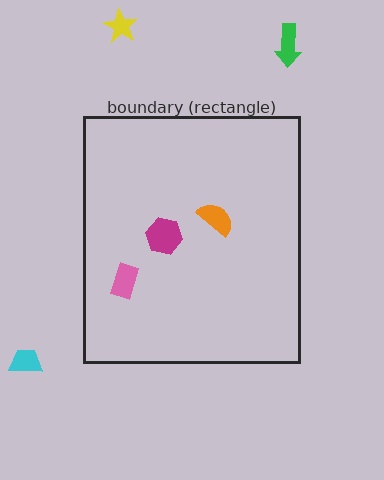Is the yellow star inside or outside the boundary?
Outside.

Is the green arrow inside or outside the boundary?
Outside.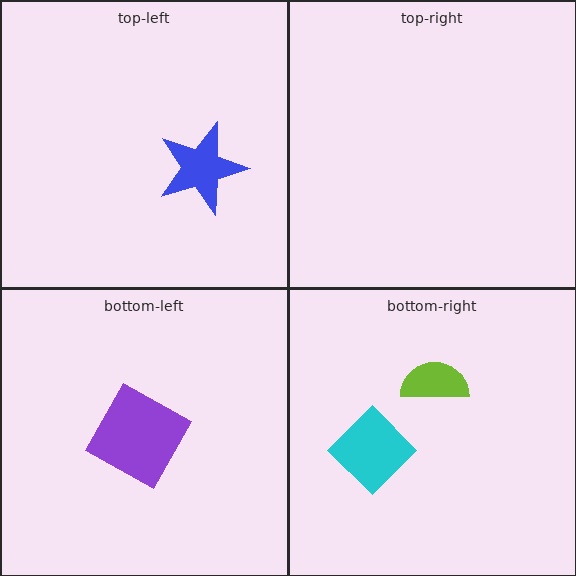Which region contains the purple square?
The bottom-left region.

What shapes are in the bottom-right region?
The cyan diamond, the lime semicircle.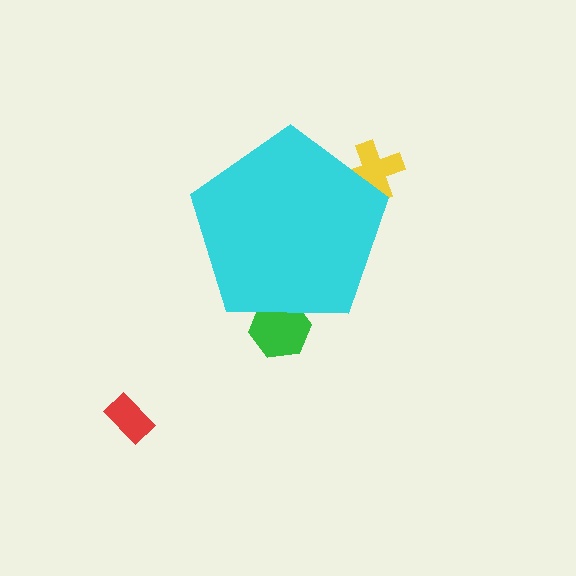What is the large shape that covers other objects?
A cyan pentagon.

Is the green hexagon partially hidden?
Yes, the green hexagon is partially hidden behind the cyan pentagon.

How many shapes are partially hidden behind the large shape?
2 shapes are partially hidden.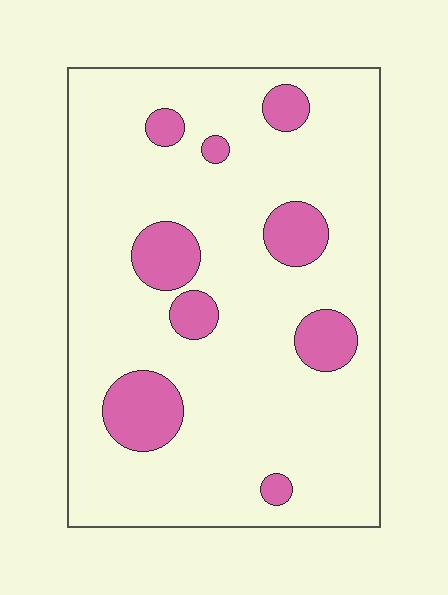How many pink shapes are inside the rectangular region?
9.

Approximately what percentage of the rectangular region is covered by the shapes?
Approximately 15%.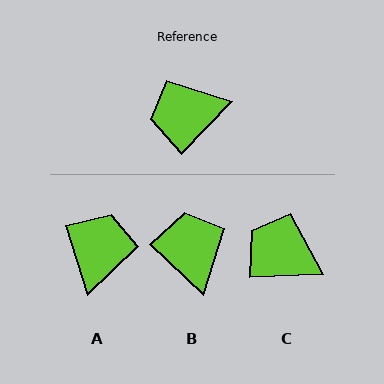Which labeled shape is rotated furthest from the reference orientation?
A, about 118 degrees away.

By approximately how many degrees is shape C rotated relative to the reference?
Approximately 44 degrees clockwise.